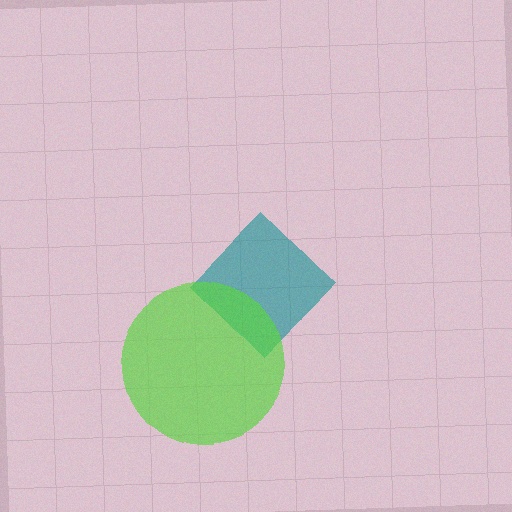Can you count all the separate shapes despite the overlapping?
Yes, there are 2 separate shapes.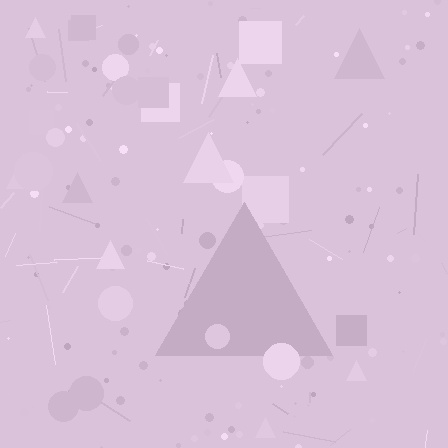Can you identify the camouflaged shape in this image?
The camouflaged shape is a triangle.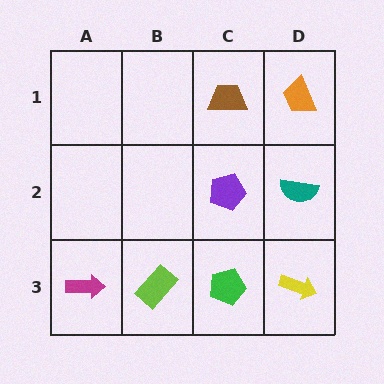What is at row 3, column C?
A green pentagon.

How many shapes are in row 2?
2 shapes.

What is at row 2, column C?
A purple pentagon.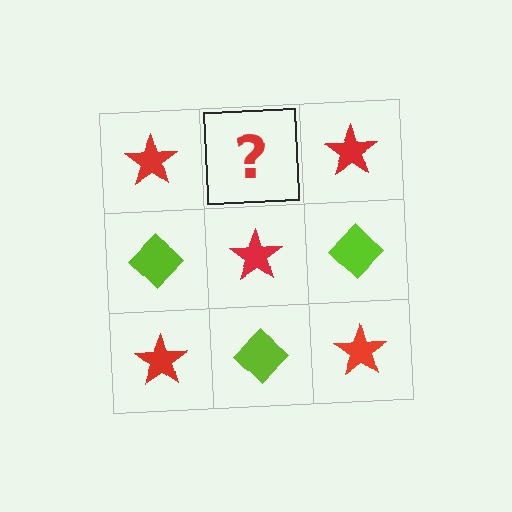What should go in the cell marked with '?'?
The missing cell should contain a lime diamond.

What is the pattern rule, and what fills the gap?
The rule is that it alternates red star and lime diamond in a checkerboard pattern. The gap should be filled with a lime diamond.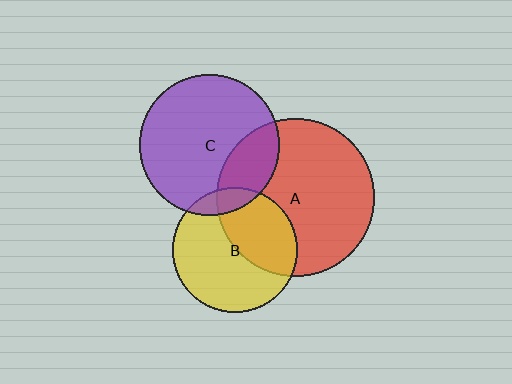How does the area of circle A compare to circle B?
Approximately 1.6 times.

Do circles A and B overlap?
Yes.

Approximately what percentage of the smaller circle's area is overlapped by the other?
Approximately 40%.